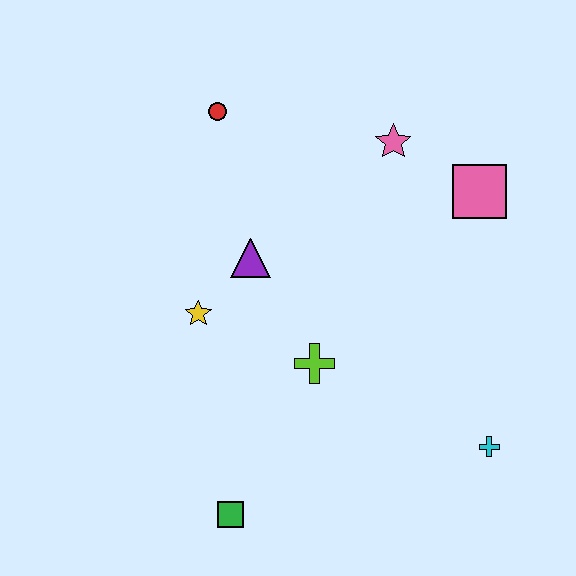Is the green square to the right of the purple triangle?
No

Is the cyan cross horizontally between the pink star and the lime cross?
No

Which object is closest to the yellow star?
The purple triangle is closest to the yellow star.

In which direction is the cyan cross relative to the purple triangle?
The cyan cross is to the right of the purple triangle.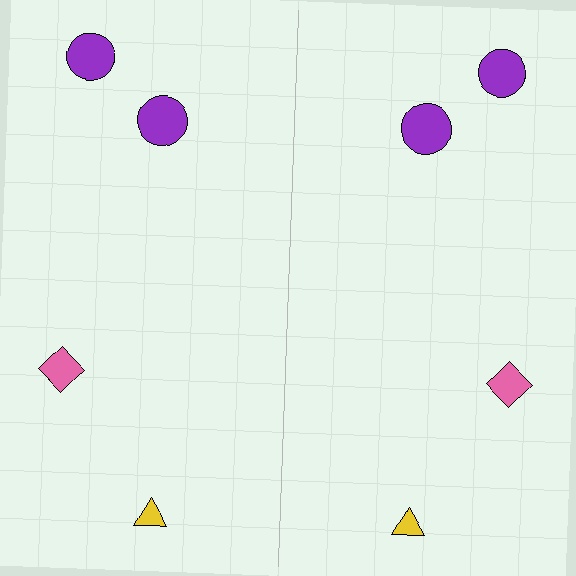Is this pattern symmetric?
Yes, this pattern has bilateral (reflection) symmetry.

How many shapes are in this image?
There are 8 shapes in this image.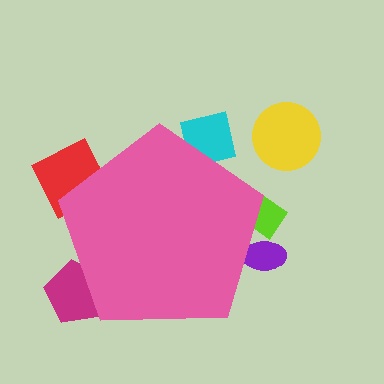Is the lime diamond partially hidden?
Yes, the lime diamond is partially hidden behind the pink pentagon.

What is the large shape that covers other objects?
A pink pentagon.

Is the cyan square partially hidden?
Yes, the cyan square is partially hidden behind the pink pentagon.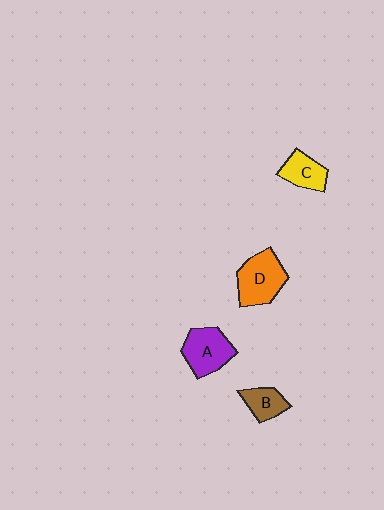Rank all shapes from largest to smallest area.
From largest to smallest: D (orange), A (purple), C (yellow), B (brown).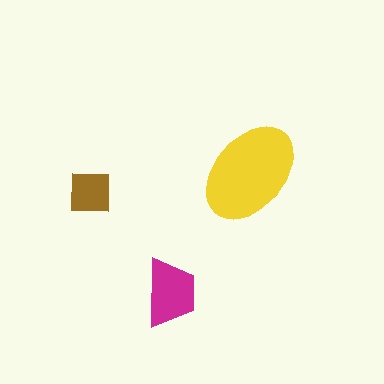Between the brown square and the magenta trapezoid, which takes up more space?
The magenta trapezoid.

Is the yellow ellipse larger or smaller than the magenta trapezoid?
Larger.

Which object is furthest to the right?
The yellow ellipse is rightmost.